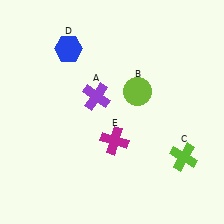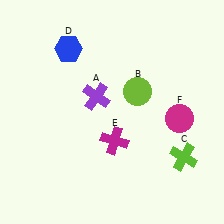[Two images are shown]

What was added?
A magenta circle (F) was added in Image 2.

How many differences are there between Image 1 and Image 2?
There is 1 difference between the two images.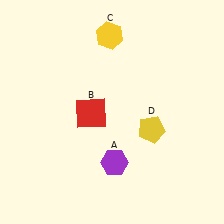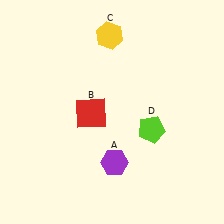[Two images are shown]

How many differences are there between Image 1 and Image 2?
There is 1 difference between the two images.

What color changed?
The pentagon (D) changed from yellow in Image 1 to lime in Image 2.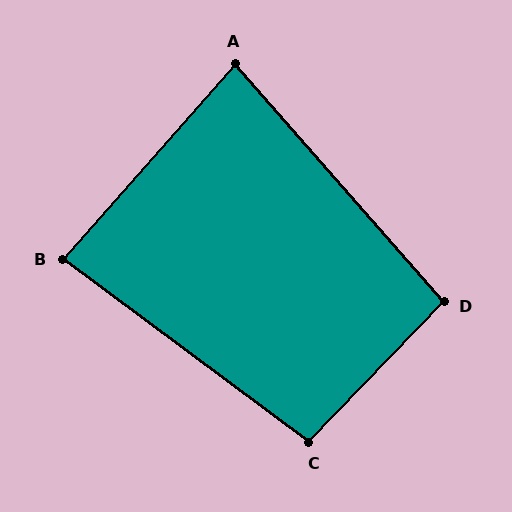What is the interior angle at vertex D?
Approximately 95 degrees (approximately right).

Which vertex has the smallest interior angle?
A, at approximately 83 degrees.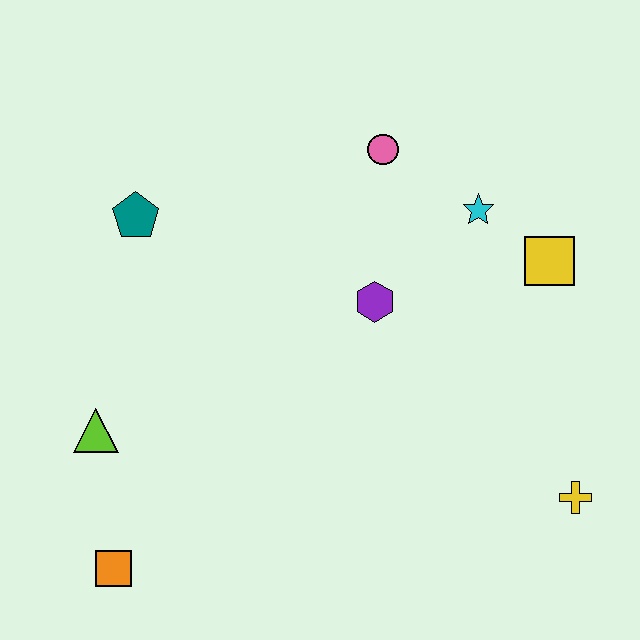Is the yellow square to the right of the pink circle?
Yes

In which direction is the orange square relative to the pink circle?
The orange square is below the pink circle.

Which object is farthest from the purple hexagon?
The orange square is farthest from the purple hexagon.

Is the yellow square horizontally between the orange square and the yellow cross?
Yes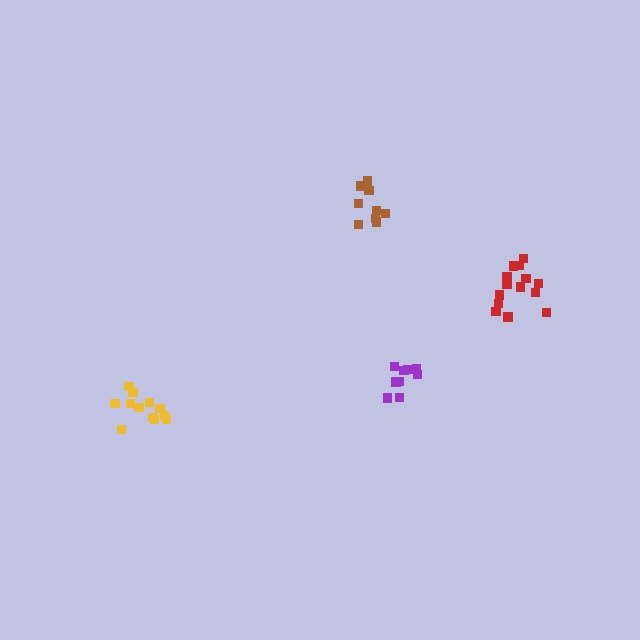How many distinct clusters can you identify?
There are 4 distinct clusters.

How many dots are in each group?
Group 1: 9 dots, Group 2: 12 dots, Group 3: 9 dots, Group 4: 14 dots (44 total).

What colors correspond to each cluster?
The clusters are colored: purple, yellow, brown, red.